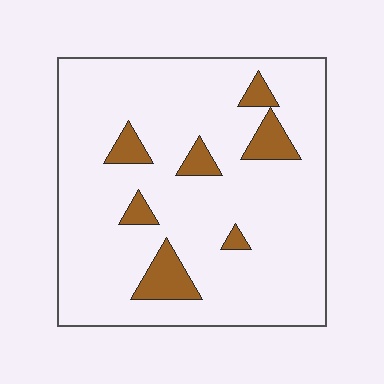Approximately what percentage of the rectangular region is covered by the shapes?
Approximately 10%.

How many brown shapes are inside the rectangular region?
7.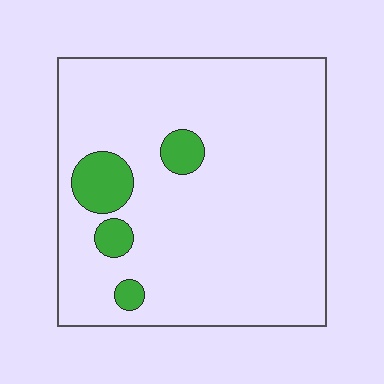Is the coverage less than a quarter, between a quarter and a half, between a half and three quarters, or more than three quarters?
Less than a quarter.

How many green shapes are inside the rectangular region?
4.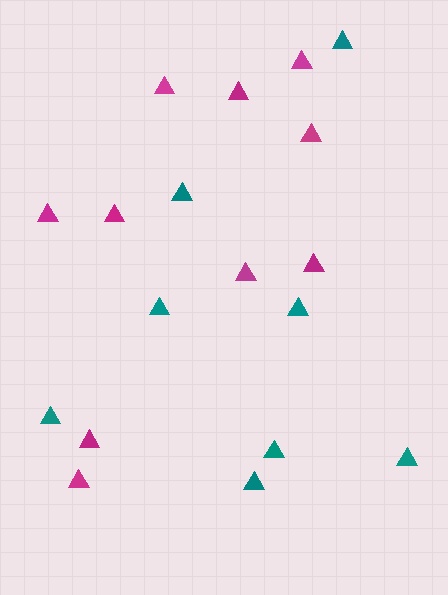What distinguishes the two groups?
There are 2 groups: one group of teal triangles (8) and one group of magenta triangles (10).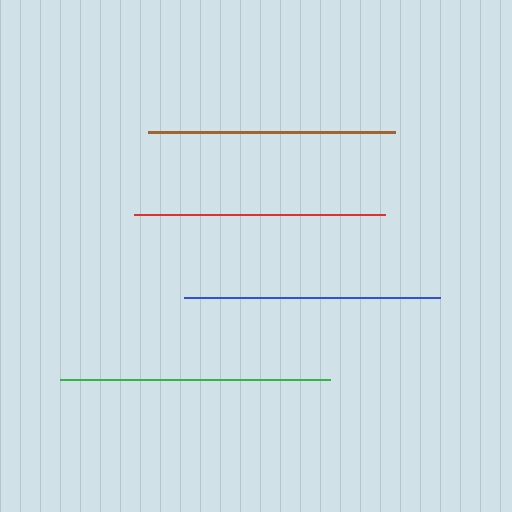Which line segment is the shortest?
The brown line is the shortest at approximately 247 pixels.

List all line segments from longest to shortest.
From longest to shortest: green, blue, red, brown.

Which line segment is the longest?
The green line is the longest at approximately 270 pixels.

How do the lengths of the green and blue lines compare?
The green and blue lines are approximately the same length.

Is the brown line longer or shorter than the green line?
The green line is longer than the brown line.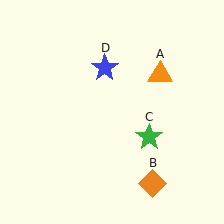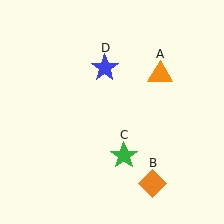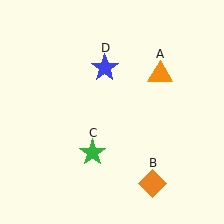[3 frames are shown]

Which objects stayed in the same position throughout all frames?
Orange triangle (object A) and orange diamond (object B) and blue star (object D) remained stationary.